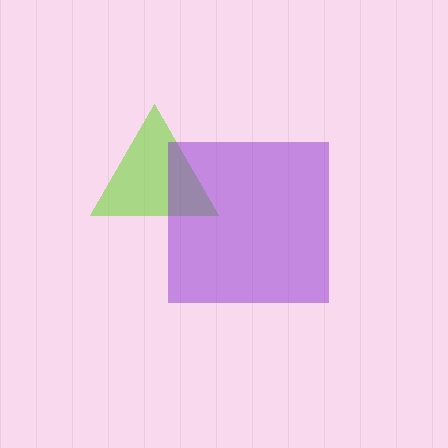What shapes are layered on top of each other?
The layered shapes are: a lime triangle, a purple square.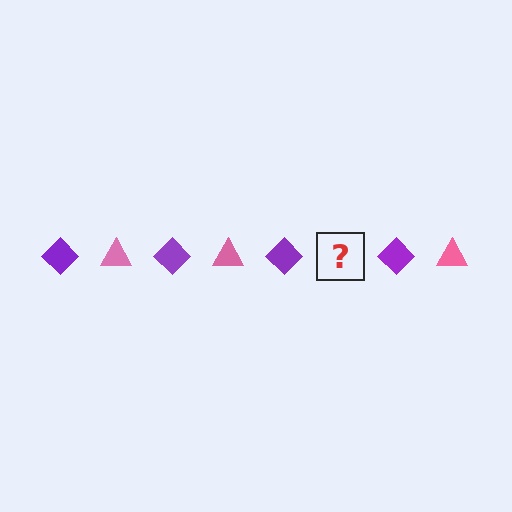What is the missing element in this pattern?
The missing element is a pink triangle.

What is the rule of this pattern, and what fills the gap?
The rule is that the pattern alternates between purple diamond and pink triangle. The gap should be filled with a pink triangle.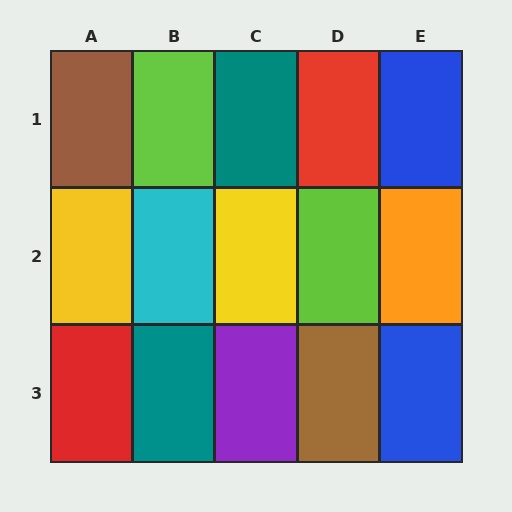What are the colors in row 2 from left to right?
Yellow, cyan, yellow, lime, orange.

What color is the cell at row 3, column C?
Purple.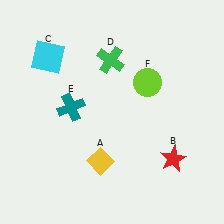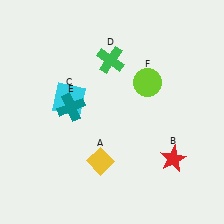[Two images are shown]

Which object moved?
The cyan square (C) moved down.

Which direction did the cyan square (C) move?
The cyan square (C) moved down.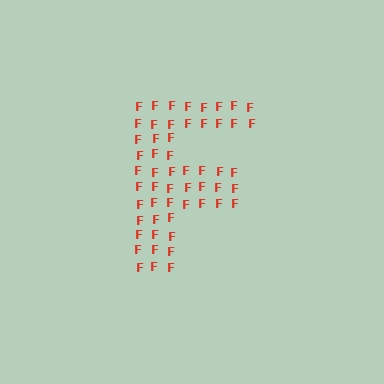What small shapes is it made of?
It is made of small letter F's.